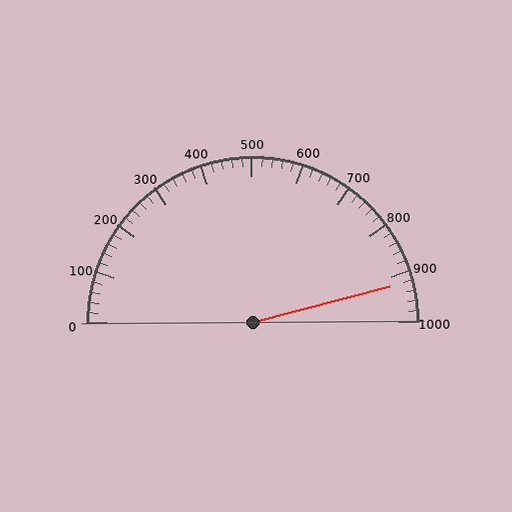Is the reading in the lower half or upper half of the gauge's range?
The reading is in the upper half of the range (0 to 1000).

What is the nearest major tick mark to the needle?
The nearest major tick mark is 900.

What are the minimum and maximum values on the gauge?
The gauge ranges from 0 to 1000.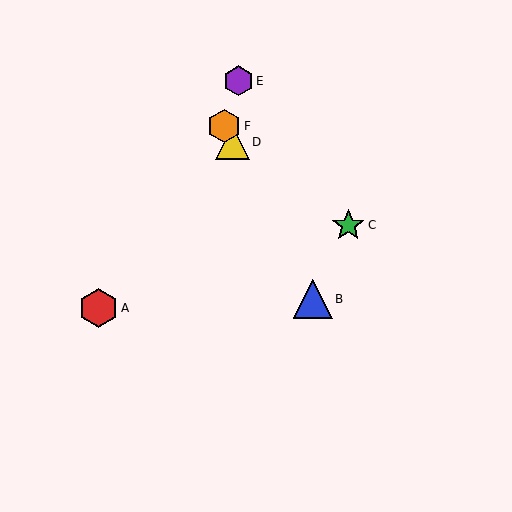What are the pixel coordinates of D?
Object D is at (232, 142).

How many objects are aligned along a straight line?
3 objects (B, D, F) are aligned along a straight line.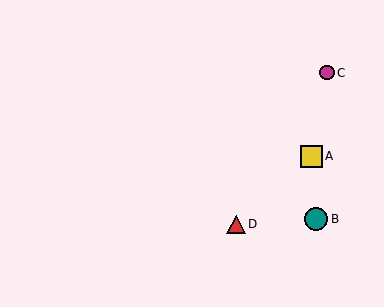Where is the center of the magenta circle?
The center of the magenta circle is at (327, 73).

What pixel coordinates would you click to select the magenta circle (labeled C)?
Click at (327, 73) to select the magenta circle C.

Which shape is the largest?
The teal circle (labeled B) is the largest.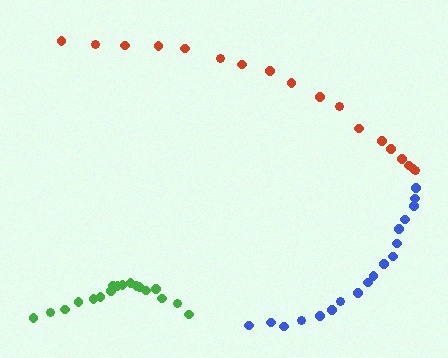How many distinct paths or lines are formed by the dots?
There are 3 distinct paths.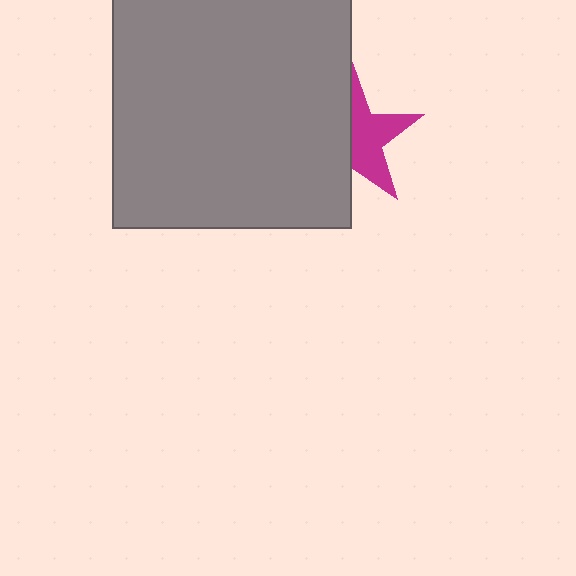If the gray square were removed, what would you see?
You would see the complete magenta star.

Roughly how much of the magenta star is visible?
About half of it is visible (roughly 52%).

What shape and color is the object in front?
The object in front is a gray square.